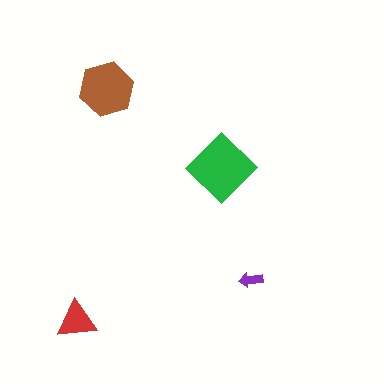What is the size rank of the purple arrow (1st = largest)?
4th.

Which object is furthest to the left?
The red triangle is leftmost.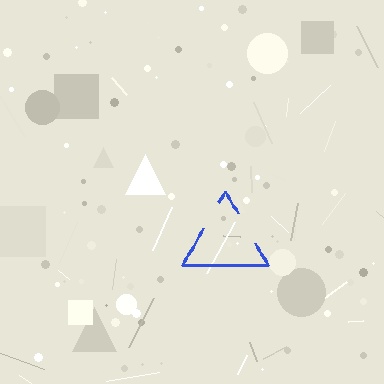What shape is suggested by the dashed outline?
The dashed outline suggests a triangle.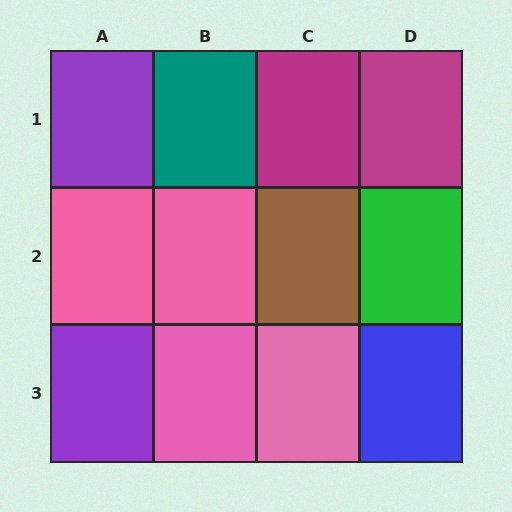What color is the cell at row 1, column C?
Magenta.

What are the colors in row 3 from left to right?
Purple, pink, pink, blue.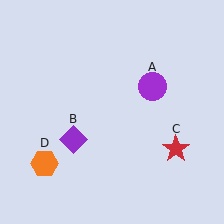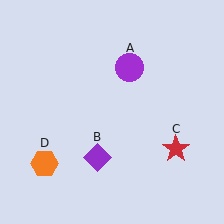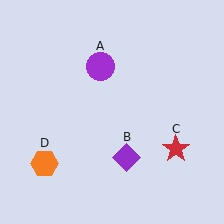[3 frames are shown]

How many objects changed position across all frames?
2 objects changed position: purple circle (object A), purple diamond (object B).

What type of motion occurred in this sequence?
The purple circle (object A), purple diamond (object B) rotated counterclockwise around the center of the scene.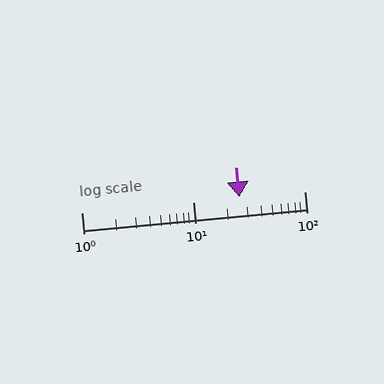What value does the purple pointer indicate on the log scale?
The pointer indicates approximately 26.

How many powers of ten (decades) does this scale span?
The scale spans 2 decades, from 1 to 100.